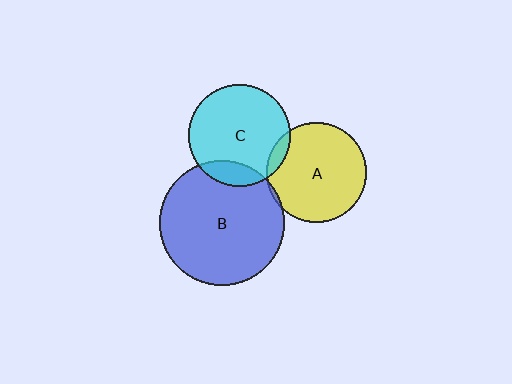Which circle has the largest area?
Circle B (blue).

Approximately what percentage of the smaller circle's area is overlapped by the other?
Approximately 15%.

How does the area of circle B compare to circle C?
Approximately 1.5 times.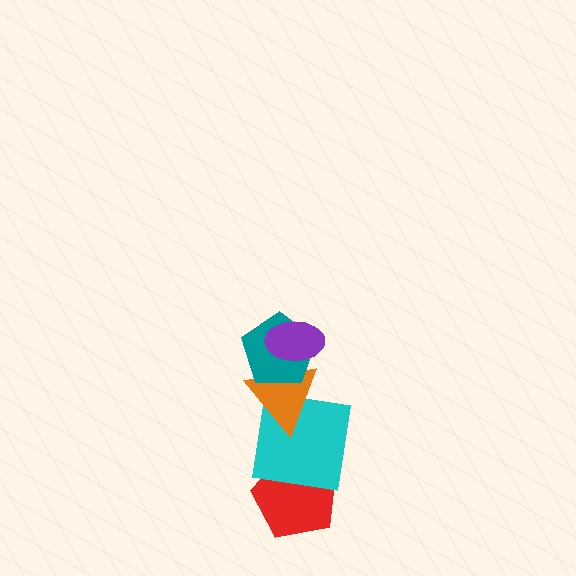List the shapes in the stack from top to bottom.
From top to bottom: the purple ellipse, the teal pentagon, the orange triangle, the cyan square, the red pentagon.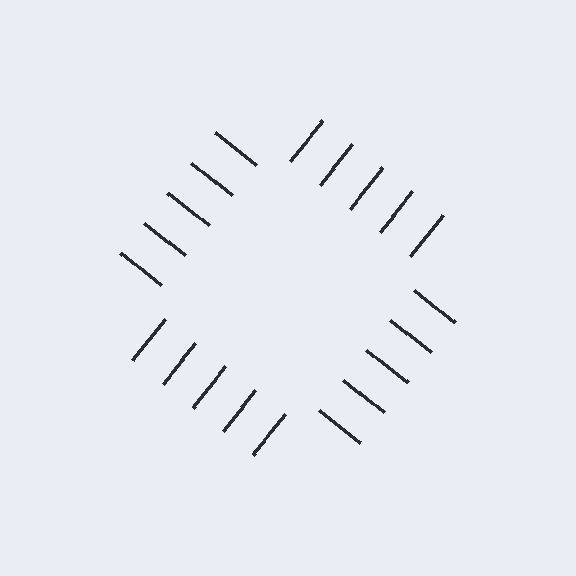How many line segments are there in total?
20 — 5 along each of the 4 edges.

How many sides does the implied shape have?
4 sides — the line-ends trace a square.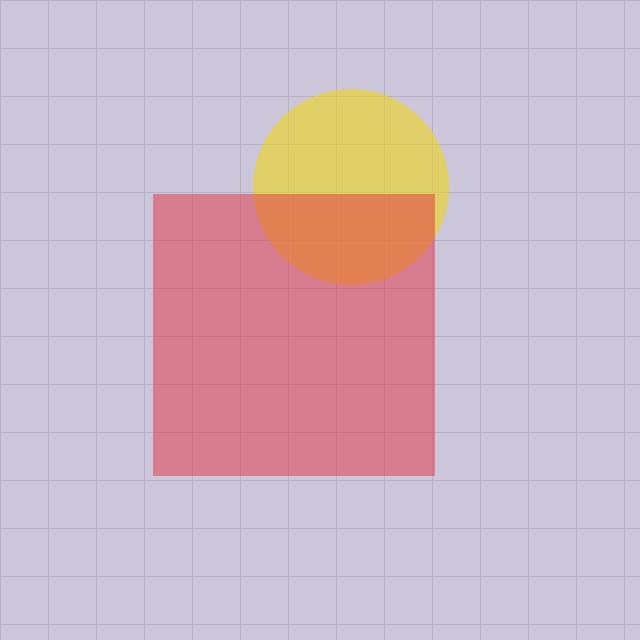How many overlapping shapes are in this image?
There are 2 overlapping shapes in the image.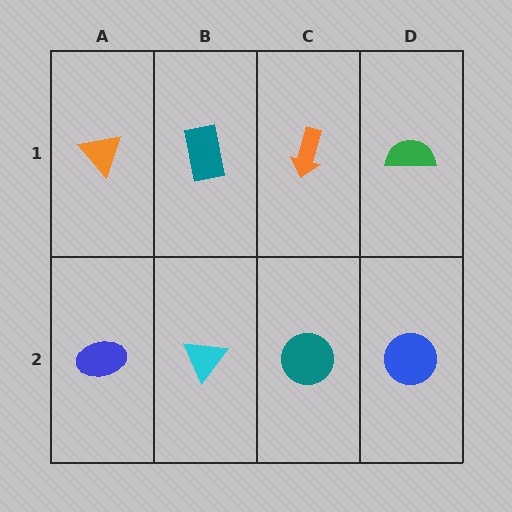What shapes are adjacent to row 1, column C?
A teal circle (row 2, column C), a teal rectangle (row 1, column B), a green semicircle (row 1, column D).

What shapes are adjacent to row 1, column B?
A cyan triangle (row 2, column B), an orange triangle (row 1, column A), an orange arrow (row 1, column C).